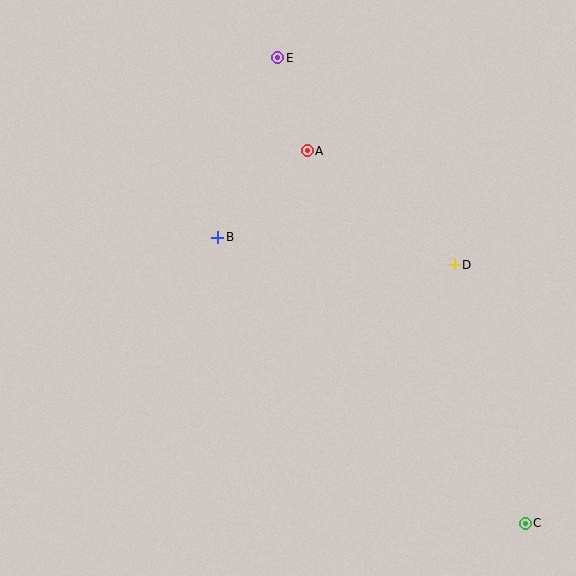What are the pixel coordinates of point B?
Point B is at (218, 237).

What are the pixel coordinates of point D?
Point D is at (454, 265).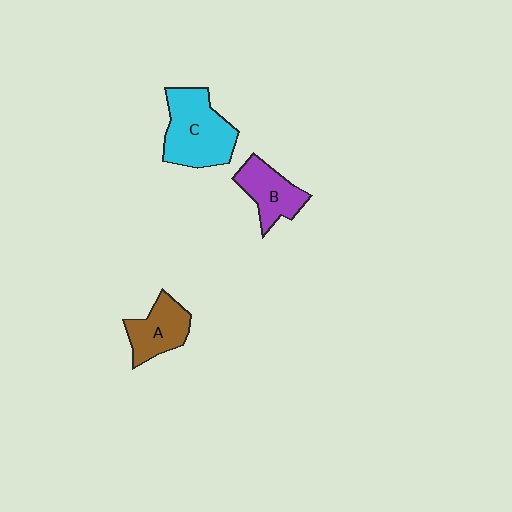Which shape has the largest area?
Shape C (cyan).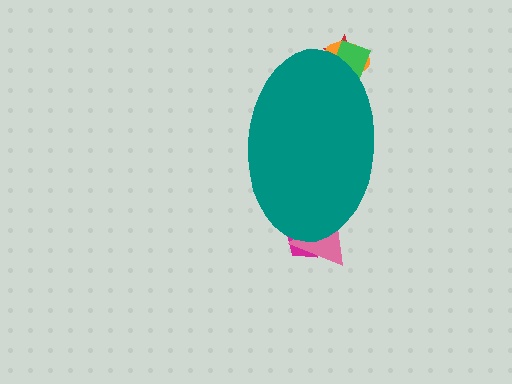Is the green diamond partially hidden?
Yes, the green diamond is partially hidden behind the teal ellipse.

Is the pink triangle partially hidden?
Yes, the pink triangle is partially hidden behind the teal ellipse.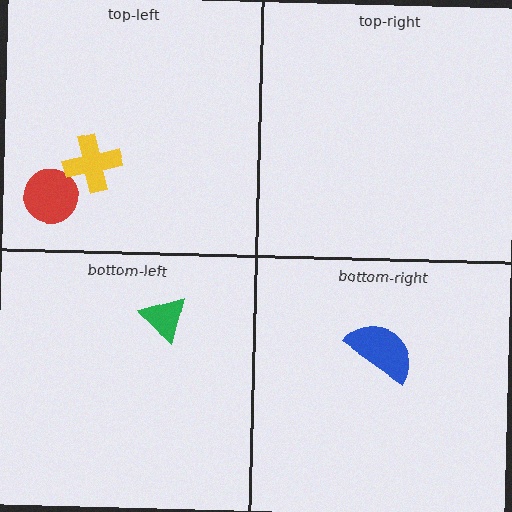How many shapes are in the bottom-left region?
1.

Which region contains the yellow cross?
The top-left region.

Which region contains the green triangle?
The bottom-left region.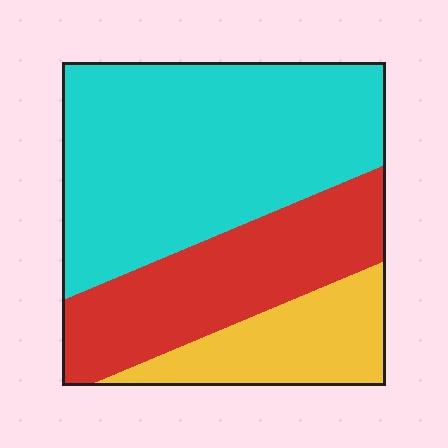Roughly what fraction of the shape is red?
Red takes up between a quarter and a half of the shape.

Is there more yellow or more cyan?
Cyan.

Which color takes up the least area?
Yellow, at roughly 20%.